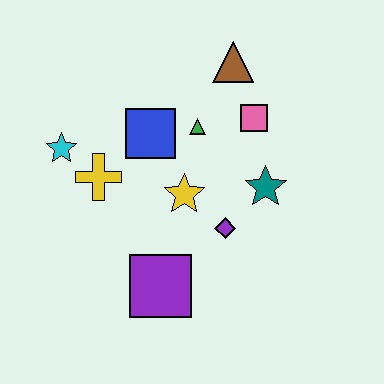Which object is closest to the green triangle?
The blue square is closest to the green triangle.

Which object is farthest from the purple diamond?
The cyan star is farthest from the purple diamond.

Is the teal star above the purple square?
Yes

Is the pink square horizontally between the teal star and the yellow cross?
Yes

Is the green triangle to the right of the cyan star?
Yes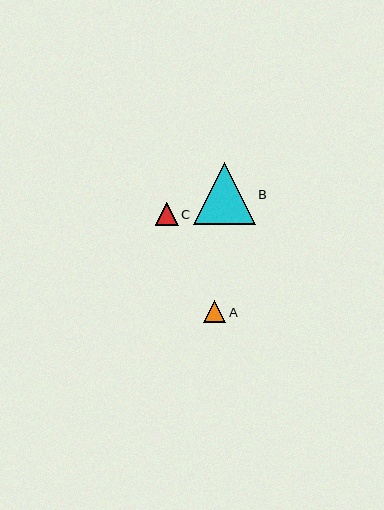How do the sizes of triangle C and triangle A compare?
Triangle C and triangle A are approximately the same size.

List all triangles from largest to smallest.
From largest to smallest: B, C, A.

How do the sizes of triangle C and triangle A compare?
Triangle C and triangle A are approximately the same size.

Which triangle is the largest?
Triangle B is the largest with a size of approximately 62 pixels.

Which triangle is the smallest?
Triangle A is the smallest with a size of approximately 22 pixels.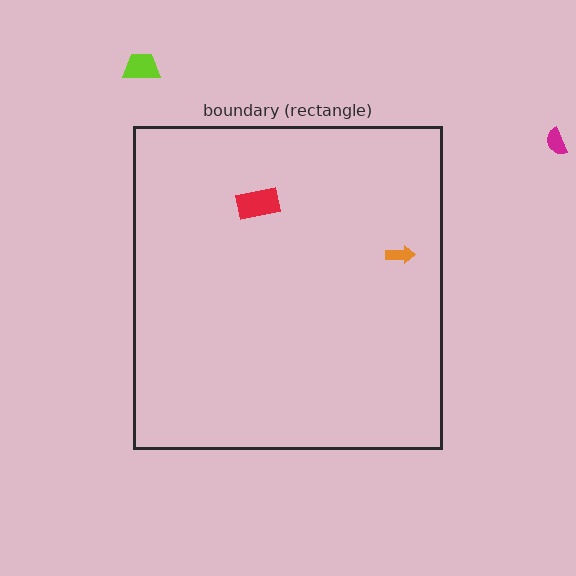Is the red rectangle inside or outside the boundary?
Inside.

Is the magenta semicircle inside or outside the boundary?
Outside.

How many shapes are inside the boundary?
2 inside, 2 outside.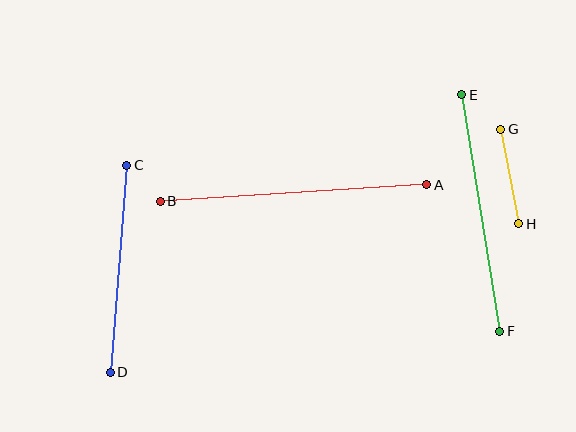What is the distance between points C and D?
The distance is approximately 207 pixels.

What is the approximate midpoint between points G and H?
The midpoint is at approximately (510, 177) pixels.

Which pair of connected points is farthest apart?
Points A and B are farthest apart.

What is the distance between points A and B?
The distance is approximately 267 pixels.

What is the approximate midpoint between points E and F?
The midpoint is at approximately (481, 213) pixels.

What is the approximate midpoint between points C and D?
The midpoint is at approximately (119, 269) pixels.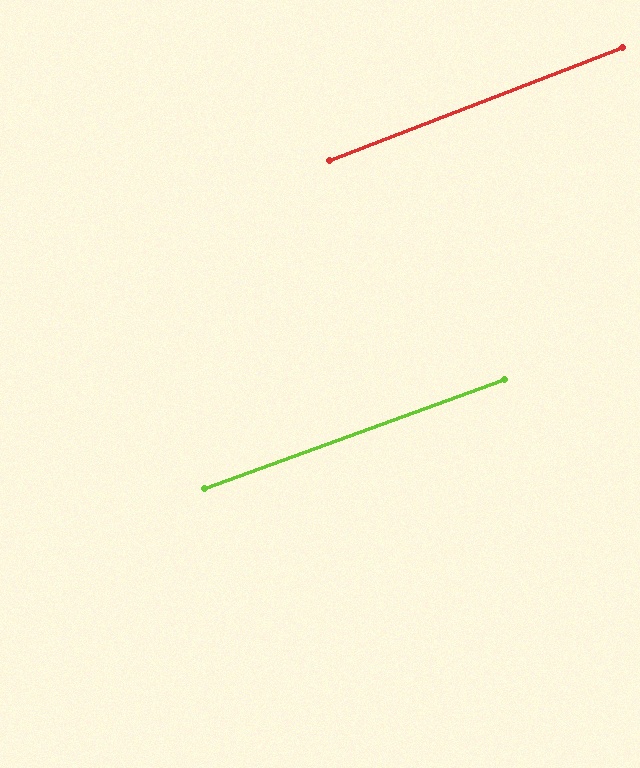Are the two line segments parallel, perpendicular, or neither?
Parallel — their directions differ by only 1.0°.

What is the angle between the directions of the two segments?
Approximately 1 degree.